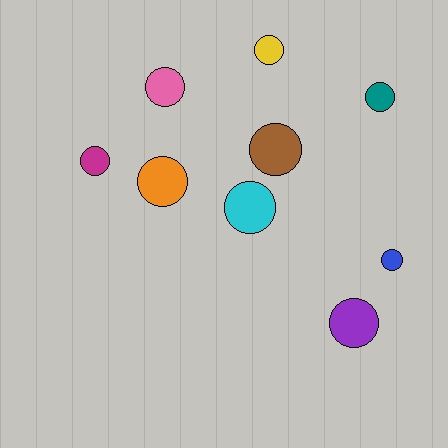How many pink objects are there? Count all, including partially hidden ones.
There is 1 pink object.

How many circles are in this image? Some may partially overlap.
There are 9 circles.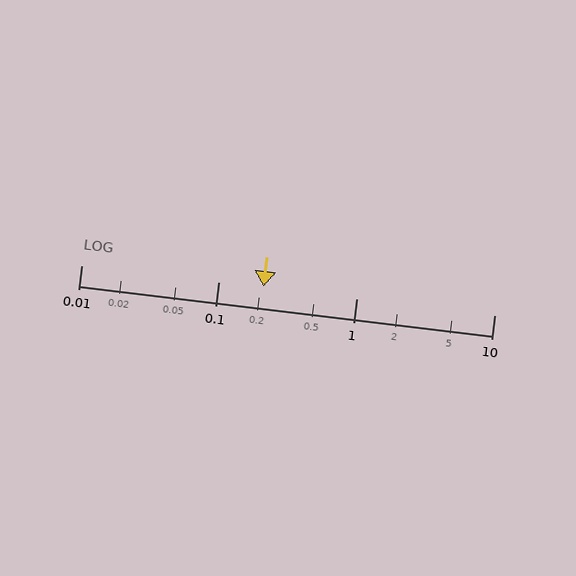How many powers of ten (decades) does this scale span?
The scale spans 3 decades, from 0.01 to 10.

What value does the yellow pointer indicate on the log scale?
The pointer indicates approximately 0.21.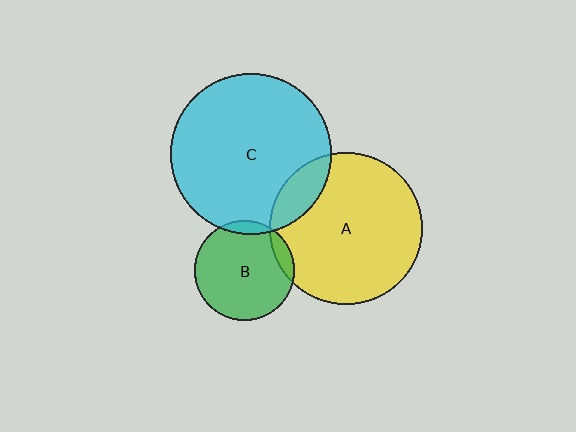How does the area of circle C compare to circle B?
Approximately 2.6 times.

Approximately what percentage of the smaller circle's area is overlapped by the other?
Approximately 5%.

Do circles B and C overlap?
Yes.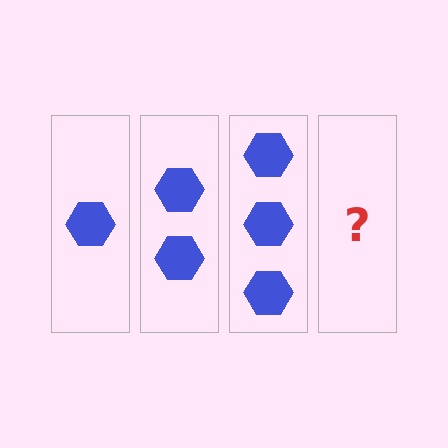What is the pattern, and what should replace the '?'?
The pattern is that each step adds one more hexagon. The '?' should be 4 hexagons.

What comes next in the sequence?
The next element should be 4 hexagons.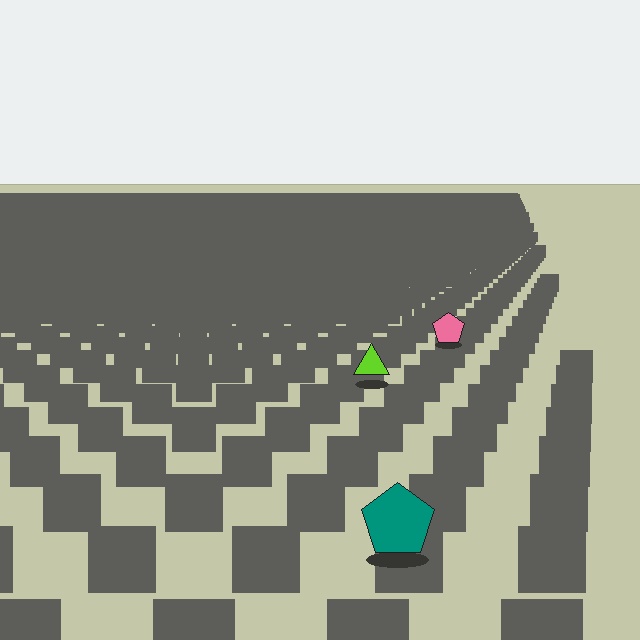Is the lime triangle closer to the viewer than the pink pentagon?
Yes. The lime triangle is closer — you can tell from the texture gradient: the ground texture is coarser near it.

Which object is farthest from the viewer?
The pink pentagon is farthest from the viewer. It appears smaller and the ground texture around it is denser.